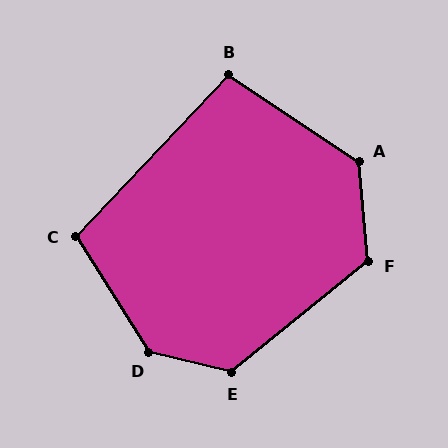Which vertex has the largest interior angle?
D, at approximately 136 degrees.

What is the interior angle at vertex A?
Approximately 129 degrees (obtuse).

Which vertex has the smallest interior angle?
B, at approximately 100 degrees.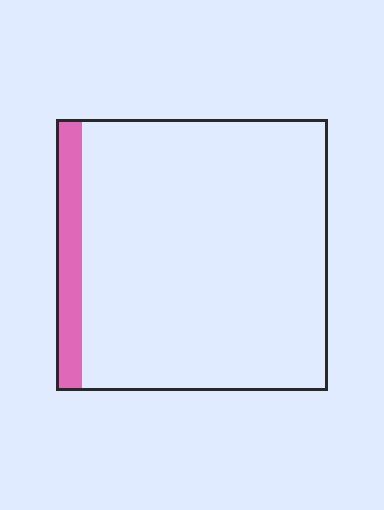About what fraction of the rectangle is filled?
About one tenth (1/10).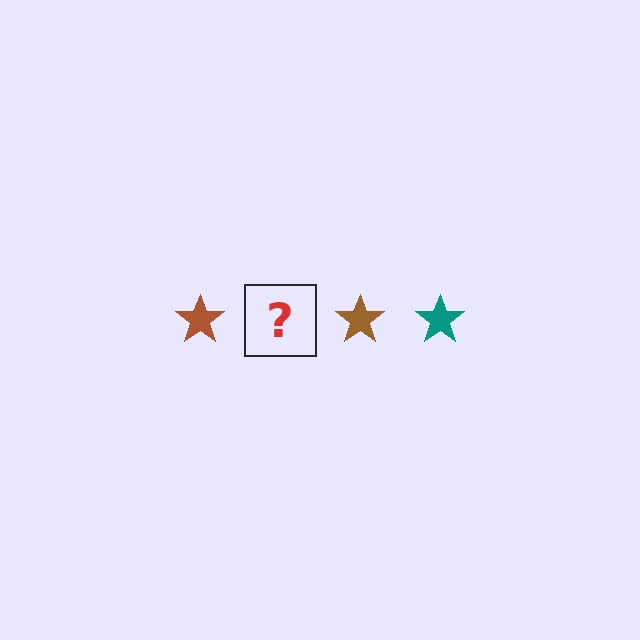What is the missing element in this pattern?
The missing element is a teal star.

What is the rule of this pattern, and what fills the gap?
The rule is that the pattern cycles through brown, teal stars. The gap should be filled with a teal star.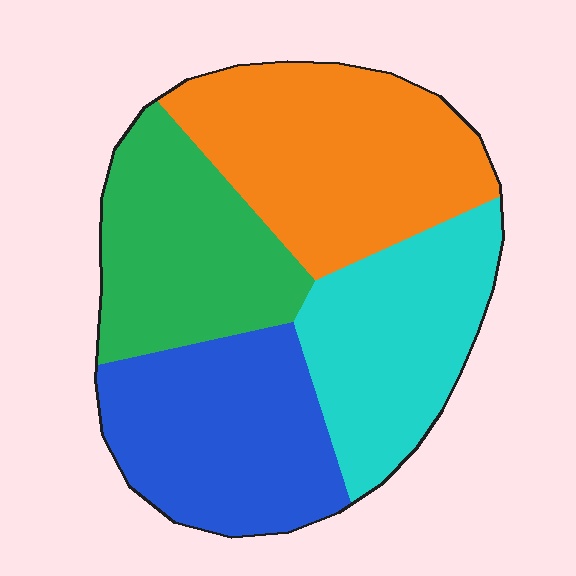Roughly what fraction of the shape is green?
Green covers around 25% of the shape.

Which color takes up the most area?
Orange, at roughly 30%.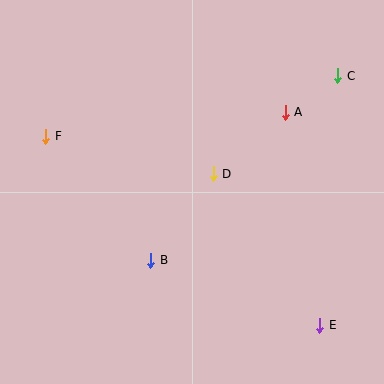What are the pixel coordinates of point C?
Point C is at (338, 76).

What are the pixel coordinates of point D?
Point D is at (213, 174).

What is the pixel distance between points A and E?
The distance between A and E is 216 pixels.